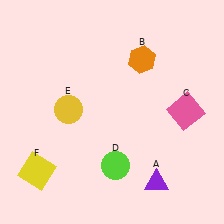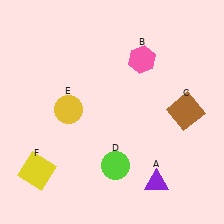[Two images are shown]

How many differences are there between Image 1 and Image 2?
There are 2 differences between the two images.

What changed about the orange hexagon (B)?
In Image 1, B is orange. In Image 2, it changed to pink.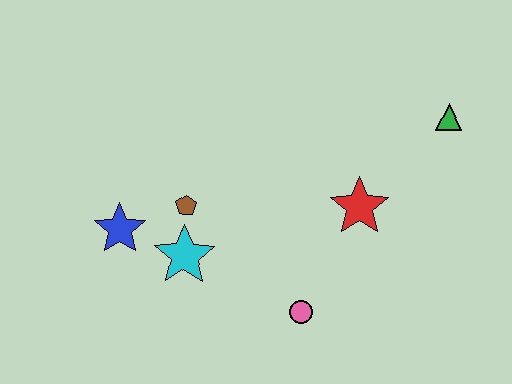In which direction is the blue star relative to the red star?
The blue star is to the left of the red star.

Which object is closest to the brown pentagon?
The cyan star is closest to the brown pentagon.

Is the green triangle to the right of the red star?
Yes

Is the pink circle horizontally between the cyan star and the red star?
Yes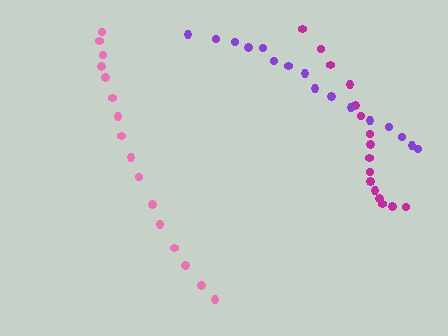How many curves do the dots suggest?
There are 3 distinct paths.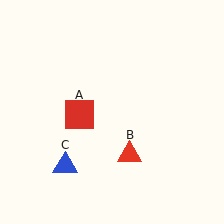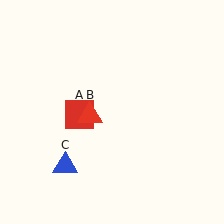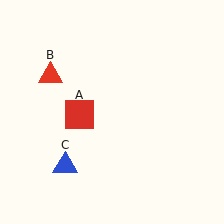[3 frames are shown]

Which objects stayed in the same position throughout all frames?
Red square (object A) and blue triangle (object C) remained stationary.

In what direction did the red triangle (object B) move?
The red triangle (object B) moved up and to the left.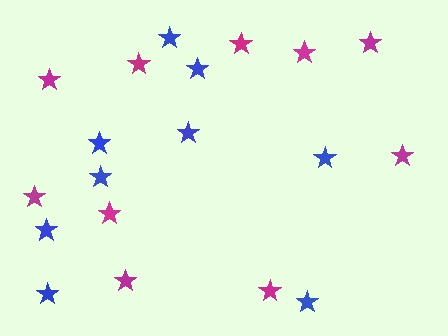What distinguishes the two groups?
There are 2 groups: one group of magenta stars (10) and one group of blue stars (9).